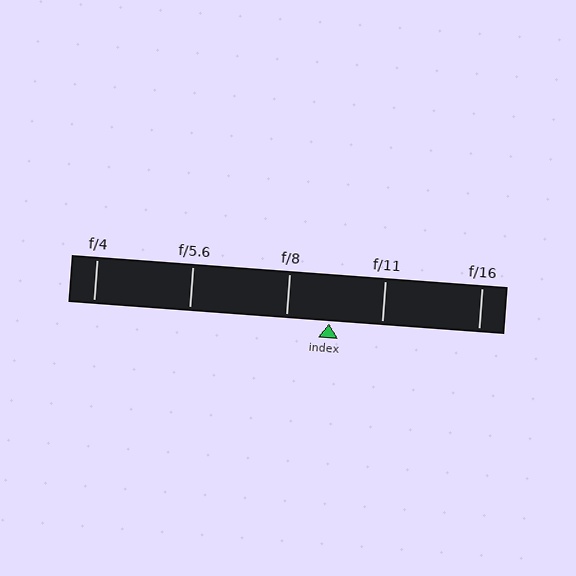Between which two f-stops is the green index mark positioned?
The index mark is between f/8 and f/11.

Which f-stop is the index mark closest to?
The index mark is closest to f/8.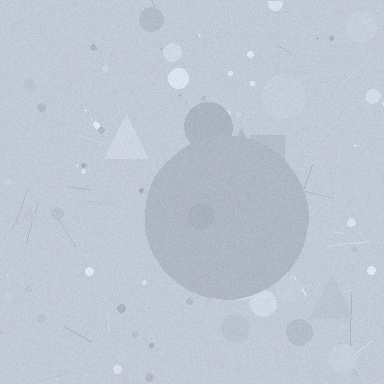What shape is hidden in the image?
A circle is hidden in the image.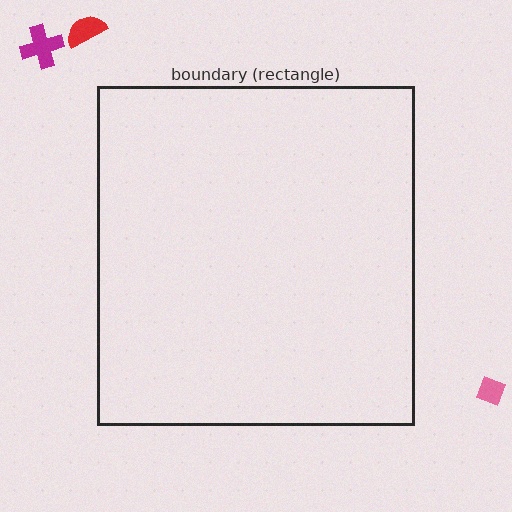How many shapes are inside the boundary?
0 inside, 3 outside.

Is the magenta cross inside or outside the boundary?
Outside.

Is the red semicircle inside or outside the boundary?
Outside.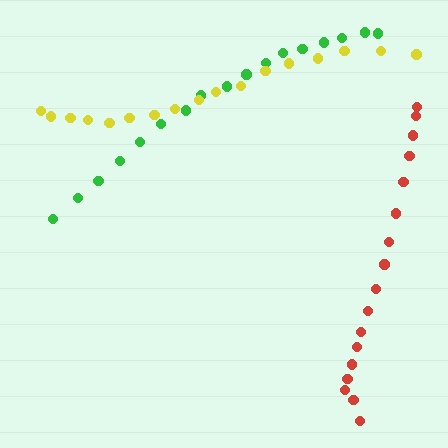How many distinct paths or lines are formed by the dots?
There are 3 distinct paths.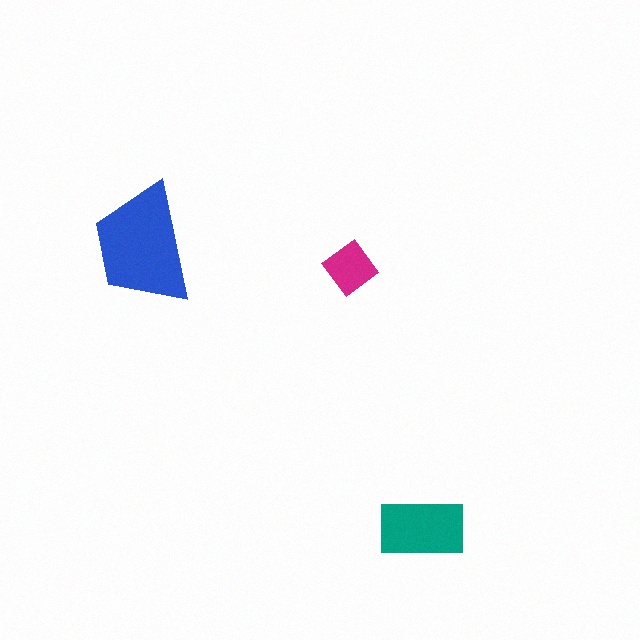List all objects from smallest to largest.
The magenta diamond, the teal rectangle, the blue trapezoid.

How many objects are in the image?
There are 3 objects in the image.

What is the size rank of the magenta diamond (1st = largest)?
3rd.